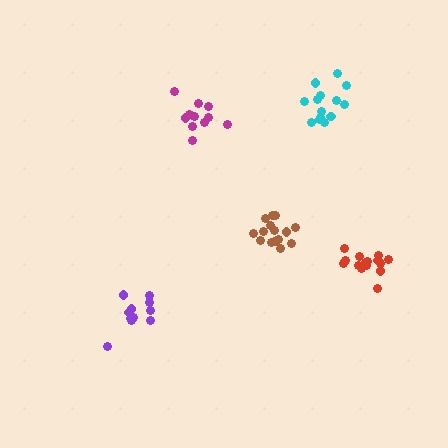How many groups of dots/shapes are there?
There are 5 groups.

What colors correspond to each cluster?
The clusters are colored: brown, purple, magenta, red, cyan.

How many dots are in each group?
Group 1: 16 dots, Group 2: 11 dots, Group 3: 11 dots, Group 4: 15 dots, Group 5: 14 dots (67 total).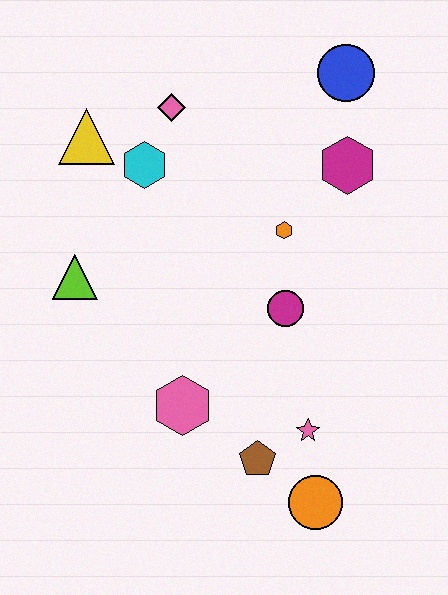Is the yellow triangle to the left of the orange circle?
Yes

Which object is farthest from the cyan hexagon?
The orange circle is farthest from the cyan hexagon.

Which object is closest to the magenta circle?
The orange hexagon is closest to the magenta circle.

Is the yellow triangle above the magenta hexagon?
Yes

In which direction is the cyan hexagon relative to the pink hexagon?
The cyan hexagon is above the pink hexagon.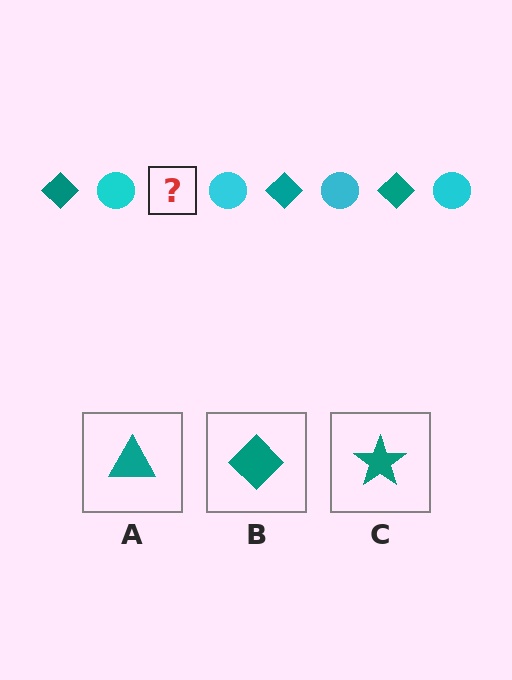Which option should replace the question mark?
Option B.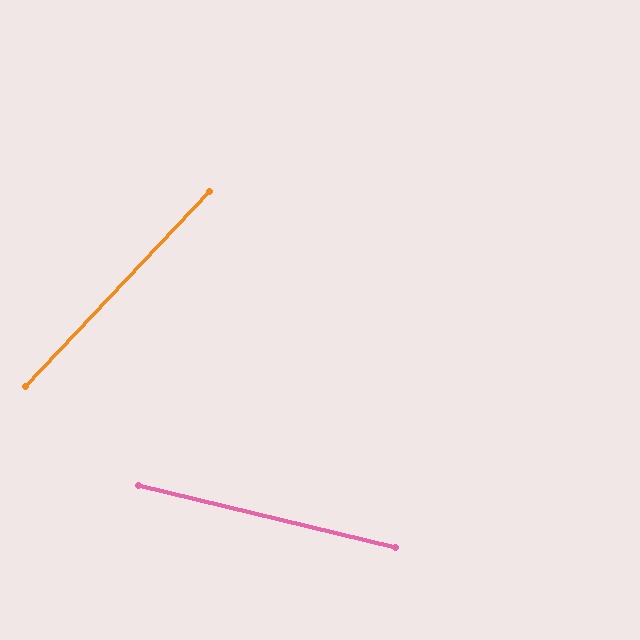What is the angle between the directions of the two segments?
Approximately 60 degrees.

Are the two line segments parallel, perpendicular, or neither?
Neither parallel nor perpendicular — they differ by about 60°.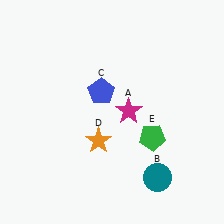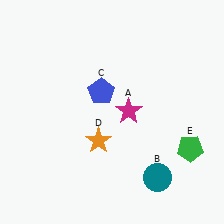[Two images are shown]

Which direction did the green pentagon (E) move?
The green pentagon (E) moved right.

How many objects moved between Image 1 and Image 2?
1 object moved between the two images.